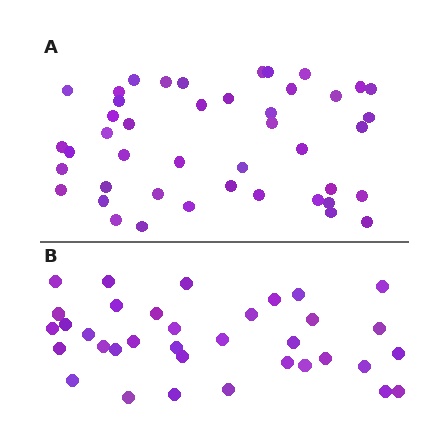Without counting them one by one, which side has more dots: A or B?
Region A (the top region) has more dots.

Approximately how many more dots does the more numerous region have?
Region A has roughly 8 or so more dots than region B.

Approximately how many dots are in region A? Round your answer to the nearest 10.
About 40 dots. (The exact count is 44, which rounds to 40.)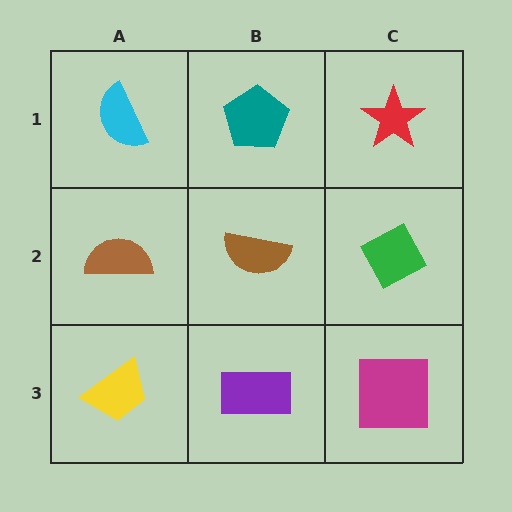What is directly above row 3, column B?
A brown semicircle.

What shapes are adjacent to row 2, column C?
A red star (row 1, column C), a magenta square (row 3, column C), a brown semicircle (row 2, column B).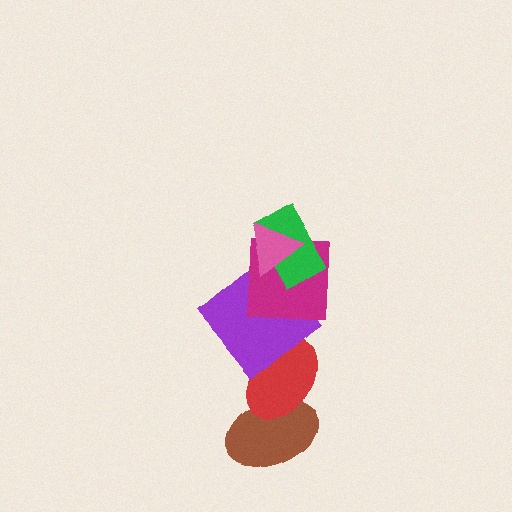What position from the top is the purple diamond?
The purple diamond is 4th from the top.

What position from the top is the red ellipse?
The red ellipse is 5th from the top.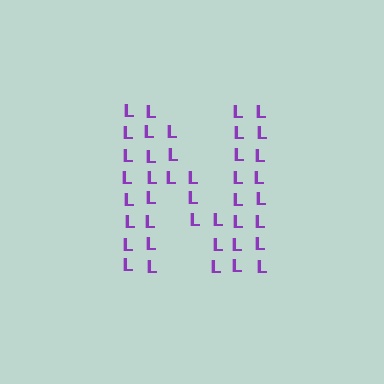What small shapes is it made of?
It is made of small letter L's.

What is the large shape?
The large shape is the letter N.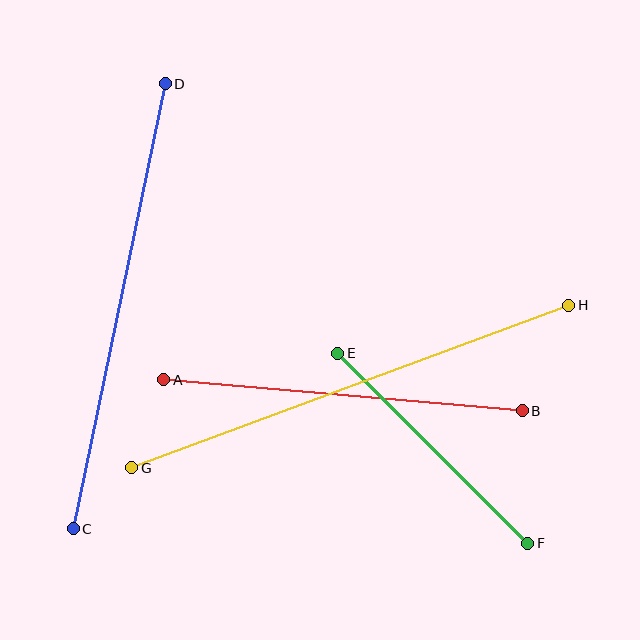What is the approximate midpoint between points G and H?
The midpoint is at approximately (350, 387) pixels.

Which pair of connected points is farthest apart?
Points G and H are farthest apart.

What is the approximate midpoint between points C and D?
The midpoint is at approximately (119, 306) pixels.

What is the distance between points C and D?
The distance is approximately 454 pixels.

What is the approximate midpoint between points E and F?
The midpoint is at approximately (433, 448) pixels.